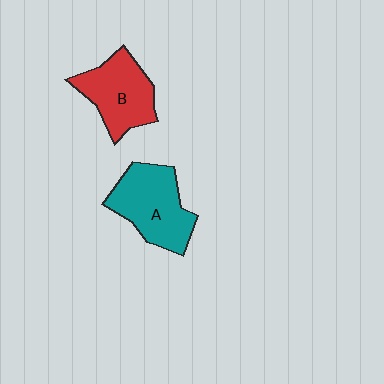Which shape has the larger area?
Shape A (teal).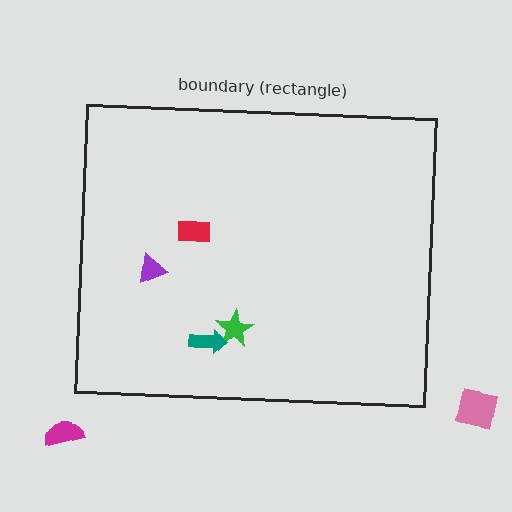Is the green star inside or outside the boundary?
Inside.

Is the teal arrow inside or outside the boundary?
Inside.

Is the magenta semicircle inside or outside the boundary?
Outside.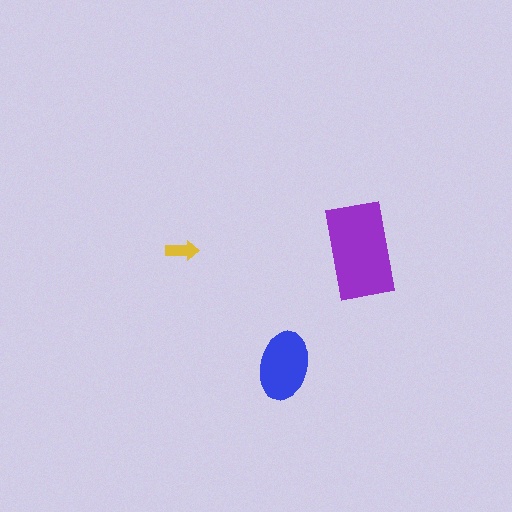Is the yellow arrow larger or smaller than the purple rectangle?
Smaller.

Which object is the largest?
The purple rectangle.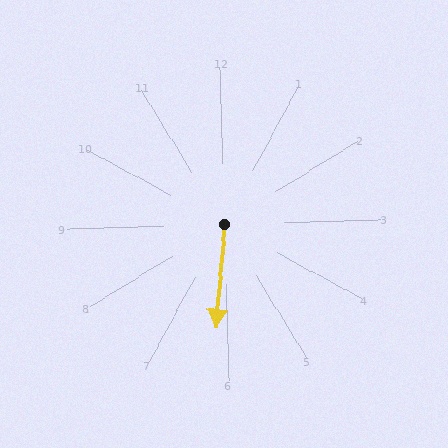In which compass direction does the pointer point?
South.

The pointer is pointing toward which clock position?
Roughly 6 o'clock.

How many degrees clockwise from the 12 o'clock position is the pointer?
Approximately 186 degrees.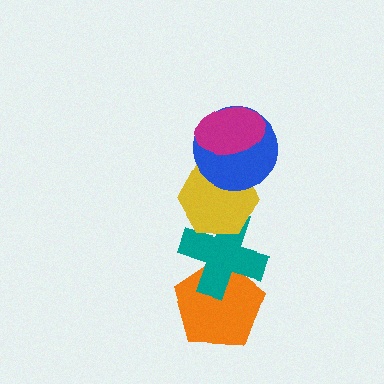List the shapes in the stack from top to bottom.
From top to bottom: the magenta ellipse, the blue circle, the yellow hexagon, the teal cross, the orange pentagon.